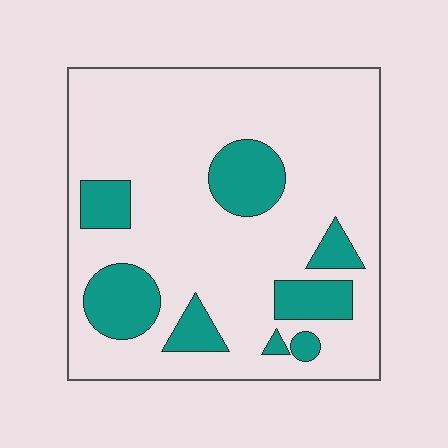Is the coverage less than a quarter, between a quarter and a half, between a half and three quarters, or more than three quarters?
Less than a quarter.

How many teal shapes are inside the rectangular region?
8.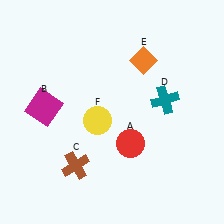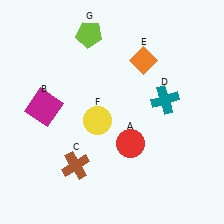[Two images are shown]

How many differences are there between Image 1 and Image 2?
There is 1 difference between the two images.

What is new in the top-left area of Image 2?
A lime pentagon (G) was added in the top-left area of Image 2.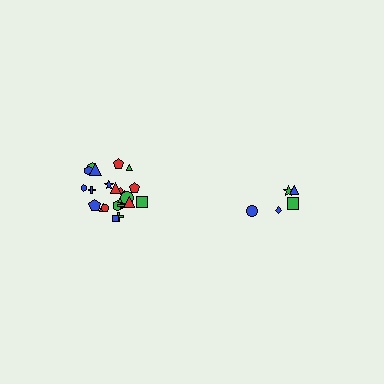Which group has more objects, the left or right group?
The left group.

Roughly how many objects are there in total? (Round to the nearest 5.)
Roughly 25 objects in total.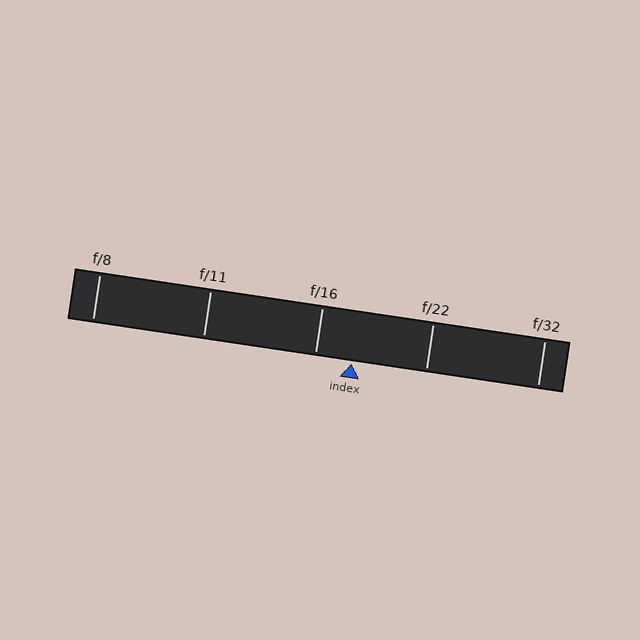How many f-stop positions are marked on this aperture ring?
There are 5 f-stop positions marked.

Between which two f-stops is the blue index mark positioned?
The index mark is between f/16 and f/22.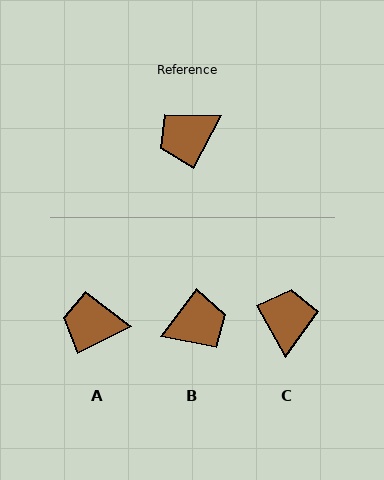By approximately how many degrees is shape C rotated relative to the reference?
Approximately 124 degrees clockwise.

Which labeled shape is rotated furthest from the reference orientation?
B, about 170 degrees away.